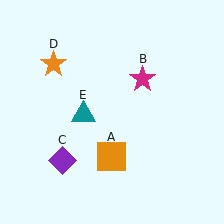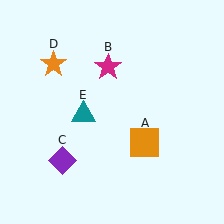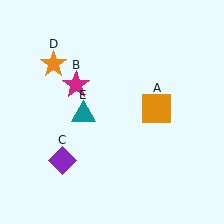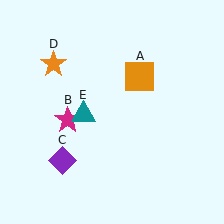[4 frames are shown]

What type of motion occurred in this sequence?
The orange square (object A), magenta star (object B) rotated counterclockwise around the center of the scene.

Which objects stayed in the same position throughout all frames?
Purple diamond (object C) and orange star (object D) and teal triangle (object E) remained stationary.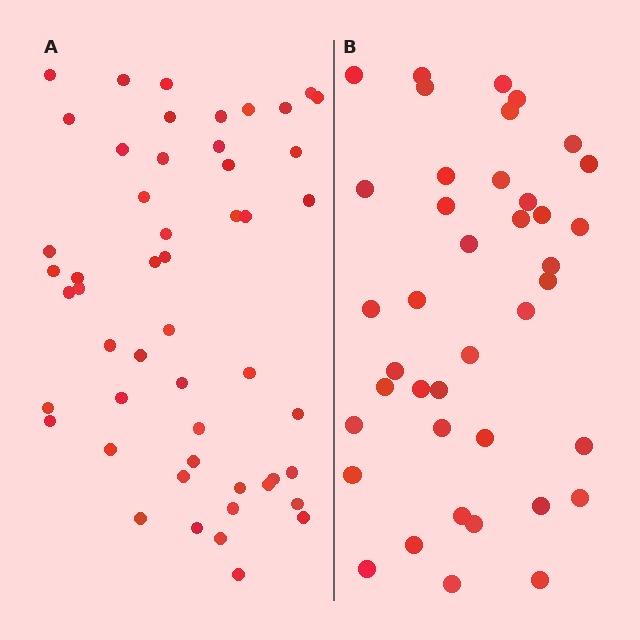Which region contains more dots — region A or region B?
Region A (the left region) has more dots.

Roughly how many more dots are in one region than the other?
Region A has roughly 12 or so more dots than region B.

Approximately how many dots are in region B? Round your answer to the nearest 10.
About 40 dots.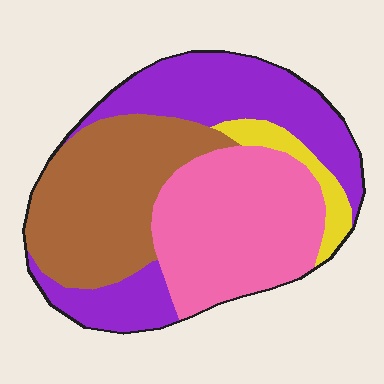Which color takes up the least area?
Yellow, at roughly 5%.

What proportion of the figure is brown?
Brown covers roughly 30% of the figure.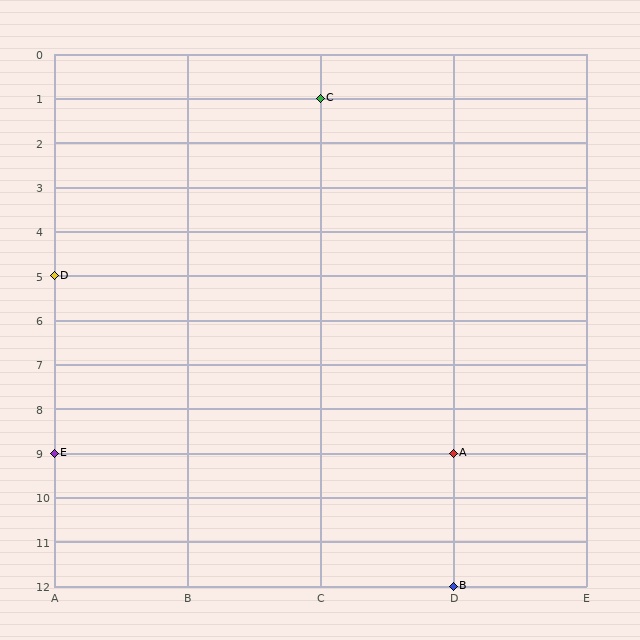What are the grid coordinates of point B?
Point B is at grid coordinates (D, 12).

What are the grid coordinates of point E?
Point E is at grid coordinates (A, 9).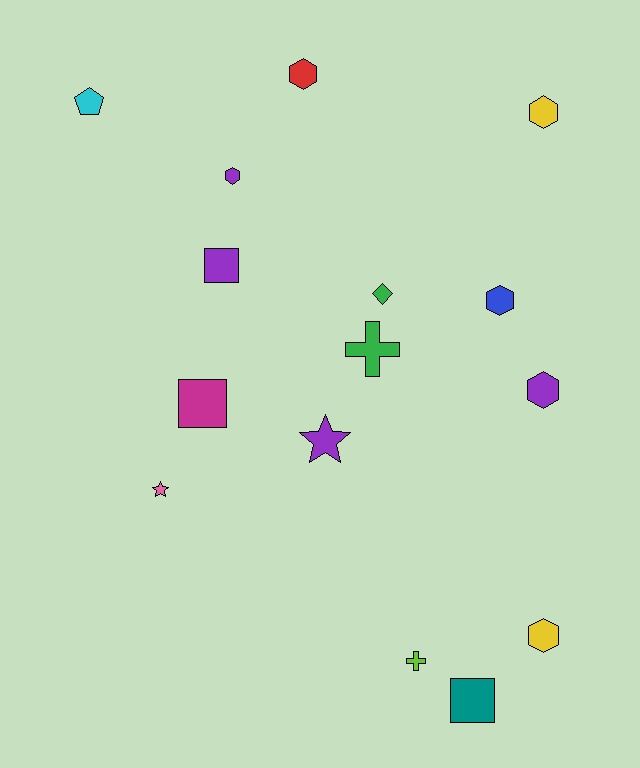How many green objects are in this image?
There are 2 green objects.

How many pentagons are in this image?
There is 1 pentagon.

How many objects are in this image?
There are 15 objects.